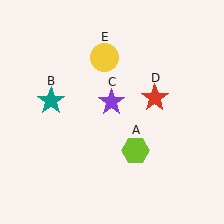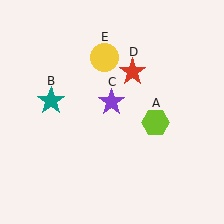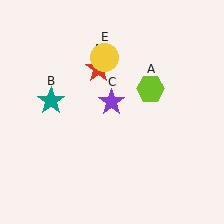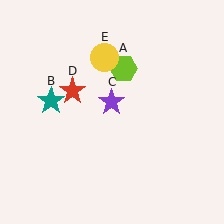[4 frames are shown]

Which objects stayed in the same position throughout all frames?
Teal star (object B) and purple star (object C) and yellow circle (object E) remained stationary.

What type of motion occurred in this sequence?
The lime hexagon (object A), red star (object D) rotated counterclockwise around the center of the scene.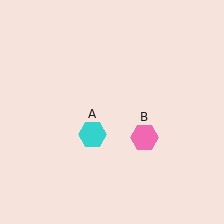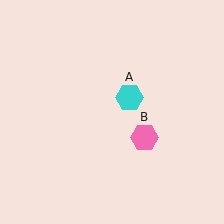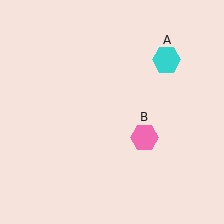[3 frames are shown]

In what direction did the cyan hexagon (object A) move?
The cyan hexagon (object A) moved up and to the right.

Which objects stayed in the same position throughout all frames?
Pink hexagon (object B) remained stationary.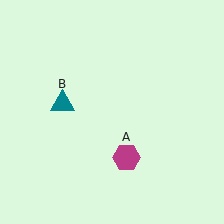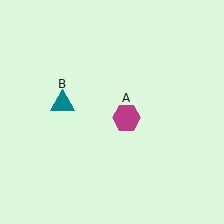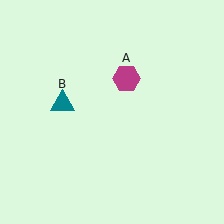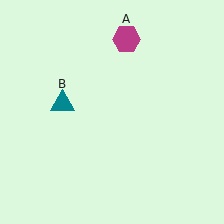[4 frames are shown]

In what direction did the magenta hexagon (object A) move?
The magenta hexagon (object A) moved up.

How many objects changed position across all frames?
1 object changed position: magenta hexagon (object A).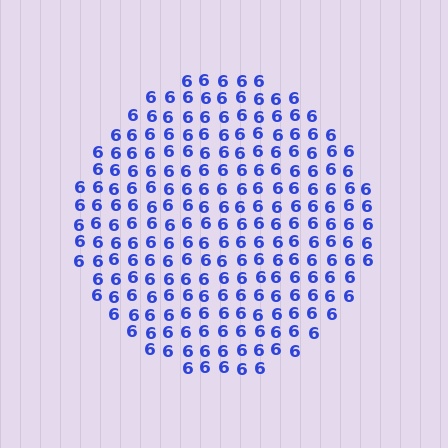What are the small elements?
The small elements are digit 6's.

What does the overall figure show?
The overall figure shows a circle.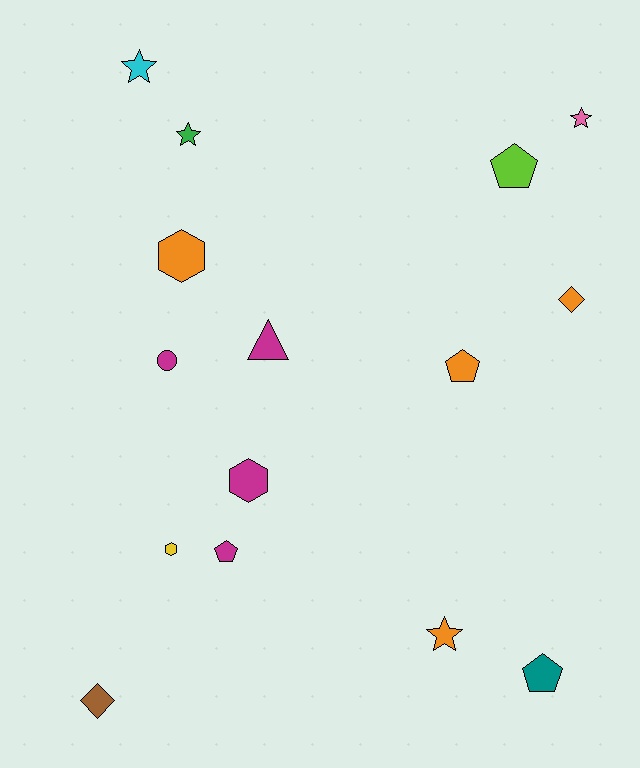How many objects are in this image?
There are 15 objects.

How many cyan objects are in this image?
There is 1 cyan object.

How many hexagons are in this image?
There are 3 hexagons.